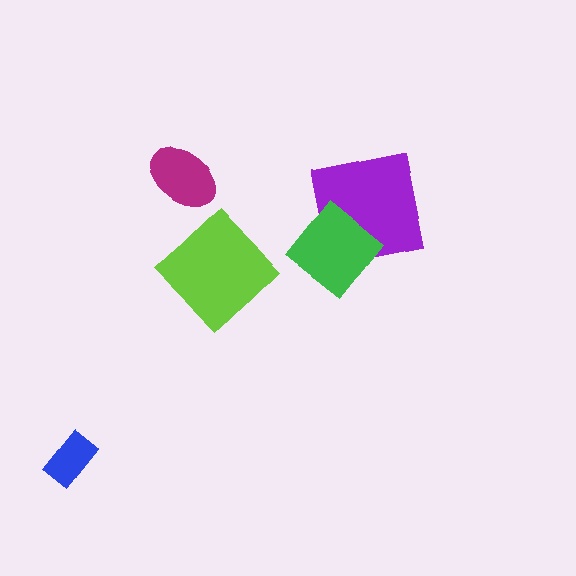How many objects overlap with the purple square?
1 object overlaps with the purple square.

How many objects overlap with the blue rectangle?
0 objects overlap with the blue rectangle.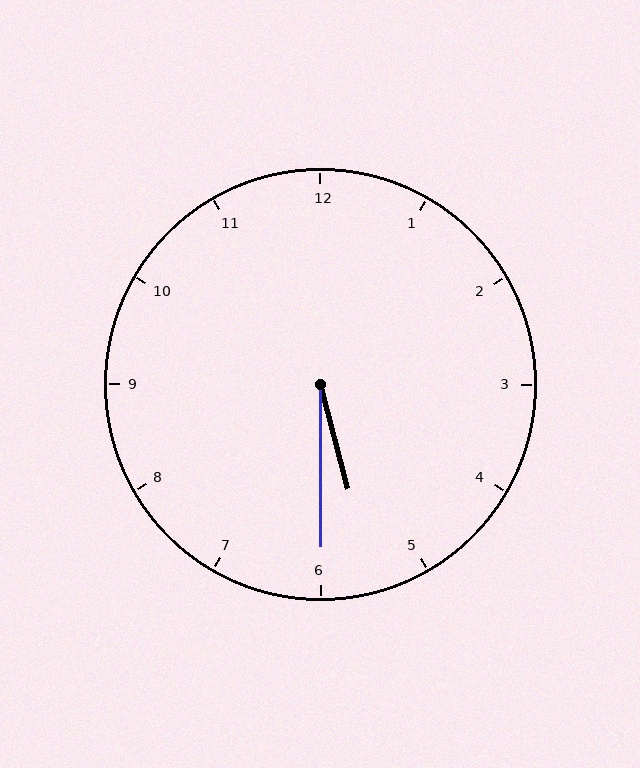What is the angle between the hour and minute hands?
Approximately 15 degrees.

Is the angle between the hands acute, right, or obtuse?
It is acute.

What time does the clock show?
5:30.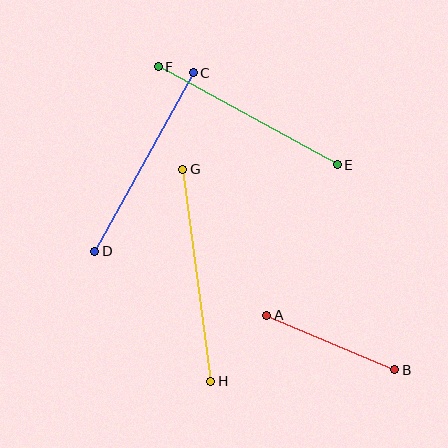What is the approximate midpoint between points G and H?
The midpoint is at approximately (197, 275) pixels.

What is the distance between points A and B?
The distance is approximately 139 pixels.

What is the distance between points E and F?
The distance is approximately 204 pixels.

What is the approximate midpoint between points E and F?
The midpoint is at approximately (248, 116) pixels.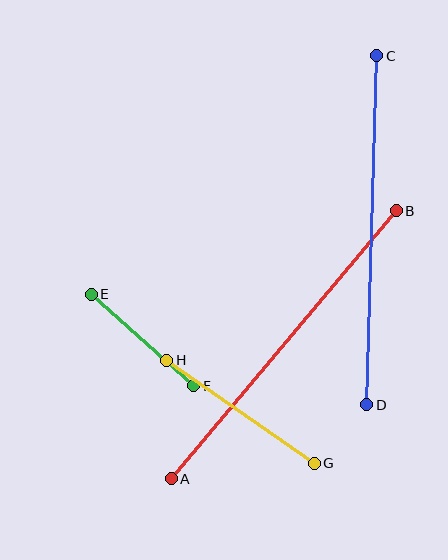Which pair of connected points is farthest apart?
Points A and B are farthest apart.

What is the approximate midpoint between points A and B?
The midpoint is at approximately (284, 345) pixels.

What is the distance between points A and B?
The distance is approximately 350 pixels.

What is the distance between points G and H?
The distance is approximately 180 pixels.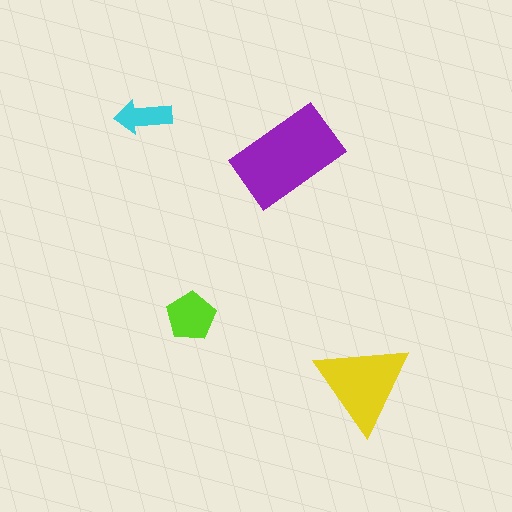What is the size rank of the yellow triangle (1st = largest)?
2nd.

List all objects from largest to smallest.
The purple rectangle, the yellow triangle, the lime pentagon, the cyan arrow.